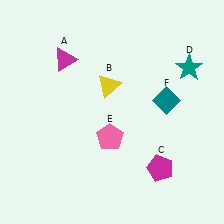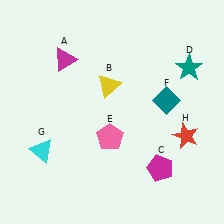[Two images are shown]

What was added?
A cyan triangle (G), a red star (H) were added in Image 2.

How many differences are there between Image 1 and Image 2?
There are 2 differences between the two images.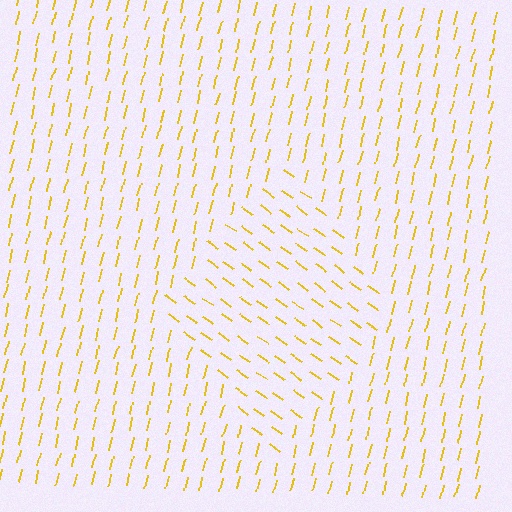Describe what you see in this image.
The image is filled with small yellow line segments. A diamond region in the image has lines oriented differently from the surrounding lines, creating a visible texture boundary.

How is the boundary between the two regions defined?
The boundary is defined purely by a change in line orientation (approximately 69 degrees difference). All lines are the same color and thickness.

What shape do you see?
I see a diamond.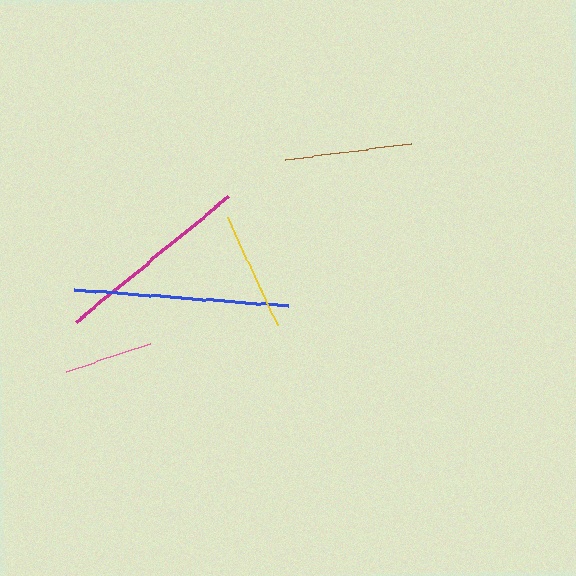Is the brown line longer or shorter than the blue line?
The blue line is longer than the brown line.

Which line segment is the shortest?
The pink line is the shortest at approximately 88 pixels.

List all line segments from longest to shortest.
From longest to shortest: blue, magenta, brown, yellow, pink.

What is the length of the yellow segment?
The yellow segment is approximately 119 pixels long.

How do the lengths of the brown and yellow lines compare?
The brown and yellow lines are approximately the same length.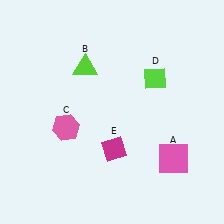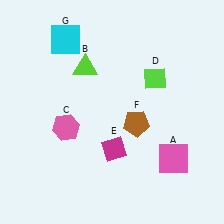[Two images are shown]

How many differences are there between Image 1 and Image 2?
There are 2 differences between the two images.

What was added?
A brown pentagon (F), a cyan square (G) were added in Image 2.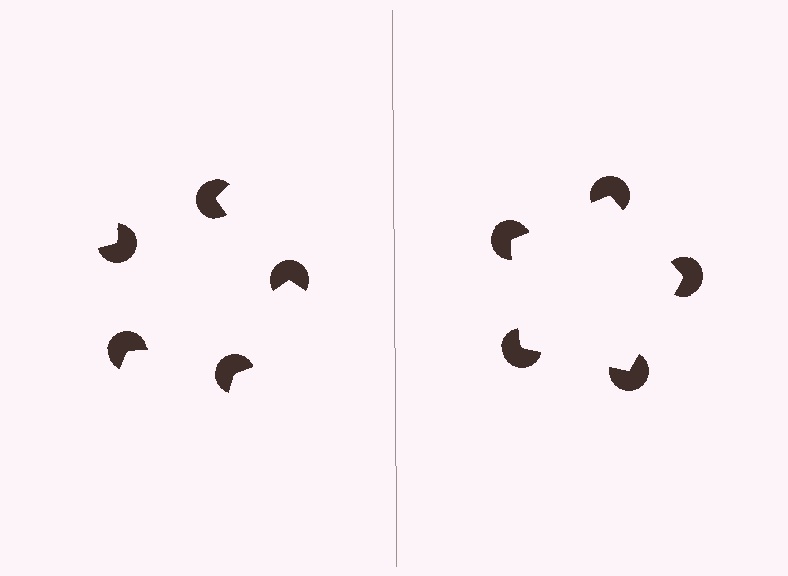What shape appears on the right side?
An illusory pentagon.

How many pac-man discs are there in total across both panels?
10 — 5 on each side.